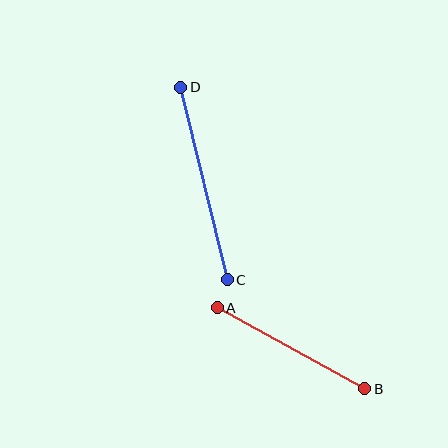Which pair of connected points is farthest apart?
Points C and D are farthest apart.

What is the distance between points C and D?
The distance is approximately 198 pixels.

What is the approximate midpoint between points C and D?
The midpoint is at approximately (204, 184) pixels.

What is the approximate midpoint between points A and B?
The midpoint is at approximately (291, 348) pixels.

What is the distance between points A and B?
The distance is approximately 168 pixels.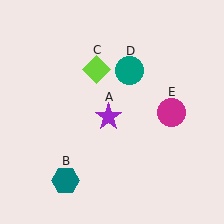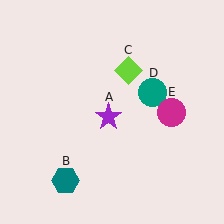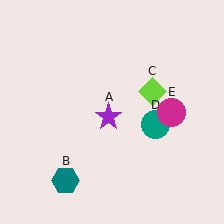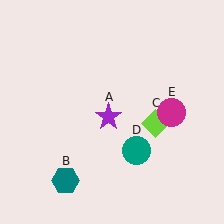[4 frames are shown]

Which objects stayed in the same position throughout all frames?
Purple star (object A) and teal hexagon (object B) and magenta circle (object E) remained stationary.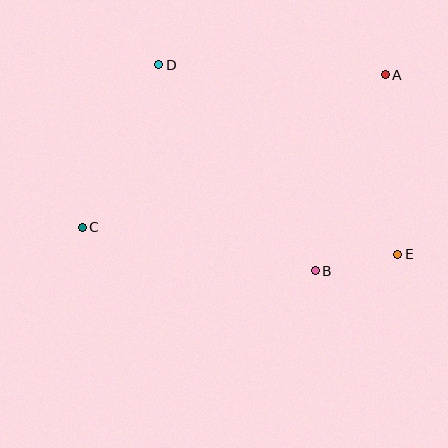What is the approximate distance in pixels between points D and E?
The distance between D and E is approximately 305 pixels.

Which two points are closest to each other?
Points B and E are closest to each other.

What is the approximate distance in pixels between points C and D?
The distance between C and D is approximately 180 pixels.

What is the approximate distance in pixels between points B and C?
The distance between B and C is approximately 237 pixels.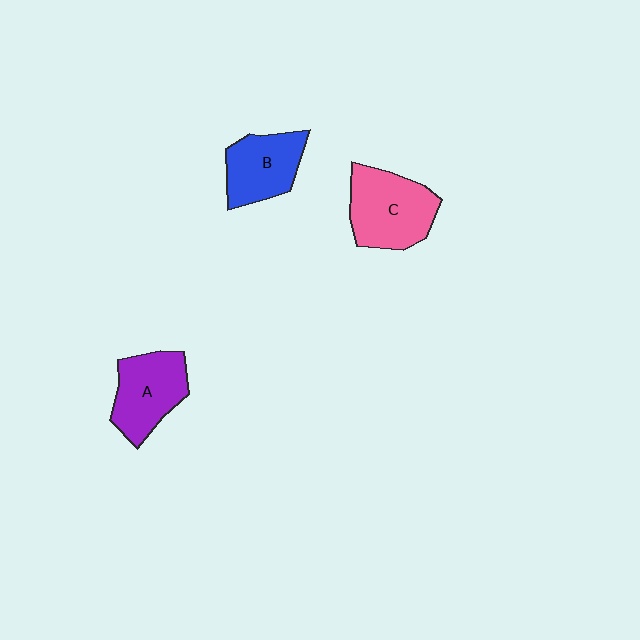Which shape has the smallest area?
Shape B (blue).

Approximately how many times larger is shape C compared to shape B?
Approximately 1.3 times.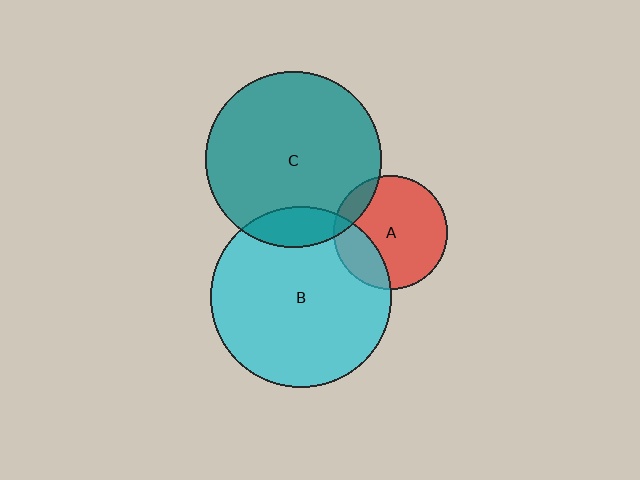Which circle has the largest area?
Circle B (cyan).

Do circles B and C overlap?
Yes.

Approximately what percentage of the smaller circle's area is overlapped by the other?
Approximately 15%.